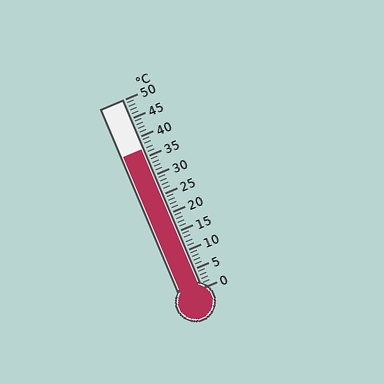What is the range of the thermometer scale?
The thermometer scale ranges from 0°C to 50°C.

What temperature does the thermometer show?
The thermometer shows approximately 37°C.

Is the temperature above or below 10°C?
The temperature is above 10°C.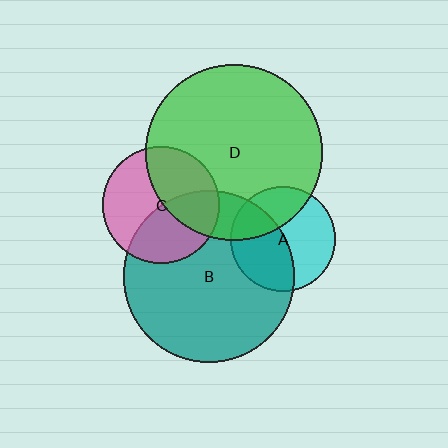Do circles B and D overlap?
Yes.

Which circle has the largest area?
Circle D (green).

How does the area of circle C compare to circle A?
Approximately 1.2 times.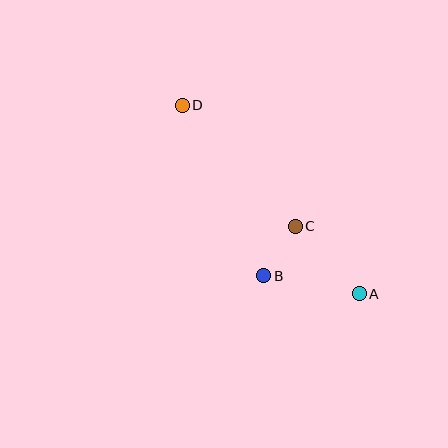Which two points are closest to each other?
Points B and C are closest to each other.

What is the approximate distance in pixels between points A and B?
The distance between A and B is approximately 97 pixels.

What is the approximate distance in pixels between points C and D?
The distance between C and D is approximately 166 pixels.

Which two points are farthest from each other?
Points A and D are farthest from each other.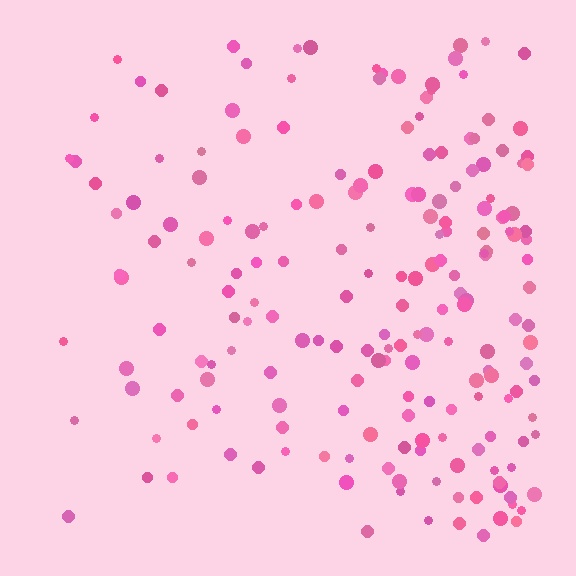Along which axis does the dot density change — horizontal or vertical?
Horizontal.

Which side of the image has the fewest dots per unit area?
The left.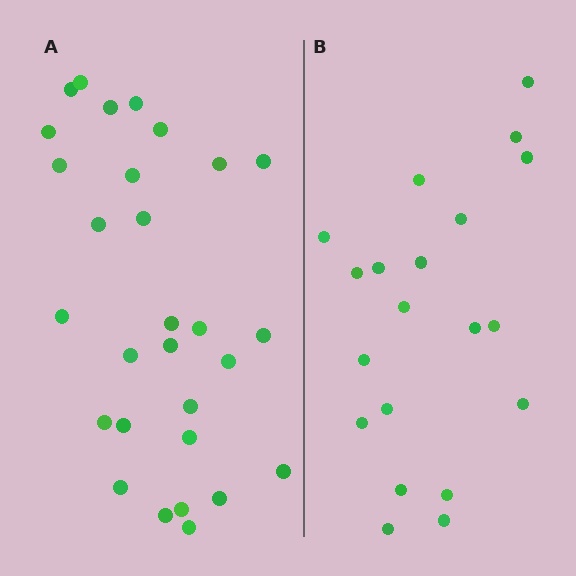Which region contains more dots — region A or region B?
Region A (the left region) has more dots.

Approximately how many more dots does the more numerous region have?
Region A has roughly 8 or so more dots than region B.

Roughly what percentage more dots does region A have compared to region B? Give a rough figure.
About 45% more.